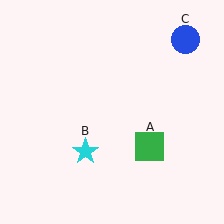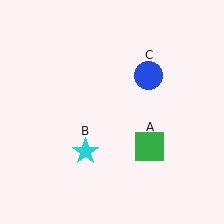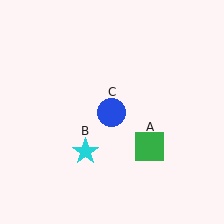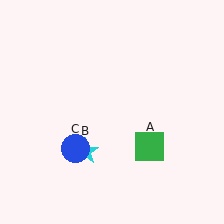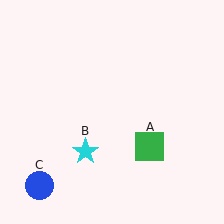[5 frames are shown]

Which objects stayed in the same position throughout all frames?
Green square (object A) and cyan star (object B) remained stationary.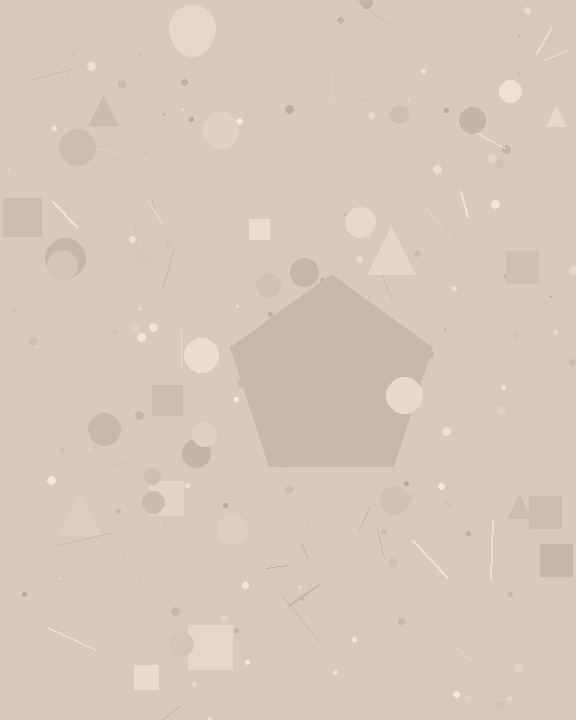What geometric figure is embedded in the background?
A pentagon is embedded in the background.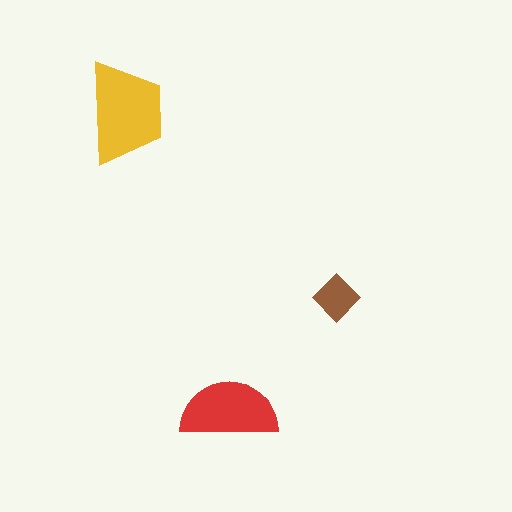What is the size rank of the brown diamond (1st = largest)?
3rd.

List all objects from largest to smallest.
The yellow trapezoid, the red semicircle, the brown diamond.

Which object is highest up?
The yellow trapezoid is topmost.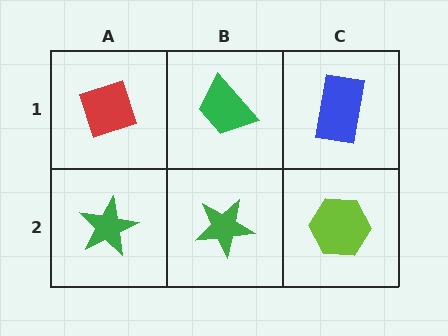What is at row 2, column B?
A green star.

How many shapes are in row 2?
3 shapes.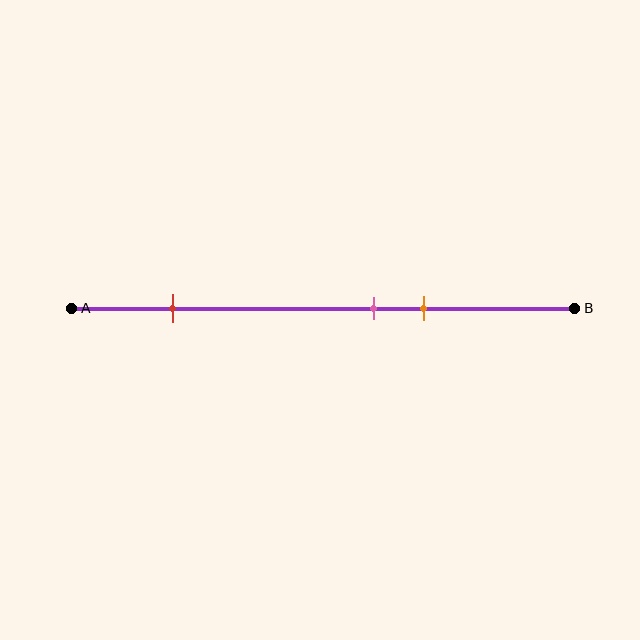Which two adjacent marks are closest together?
The pink and orange marks are the closest adjacent pair.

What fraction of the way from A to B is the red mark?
The red mark is approximately 20% (0.2) of the way from A to B.